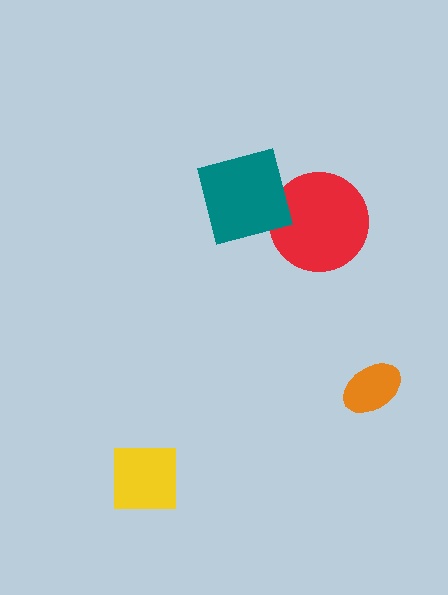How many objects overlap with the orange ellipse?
0 objects overlap with the orange ellipse.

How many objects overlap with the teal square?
1 object overlaps with the teal square.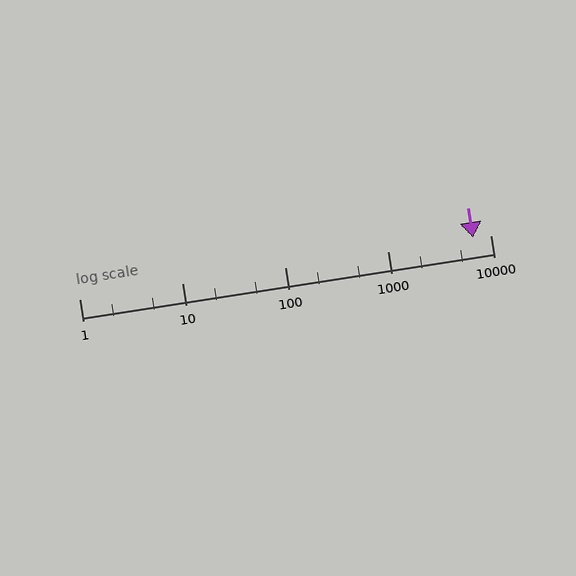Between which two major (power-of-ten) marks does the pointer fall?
The pointer is between 1000 and 10000.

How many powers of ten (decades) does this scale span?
The scale spans 4 decades, from 1 to 10000.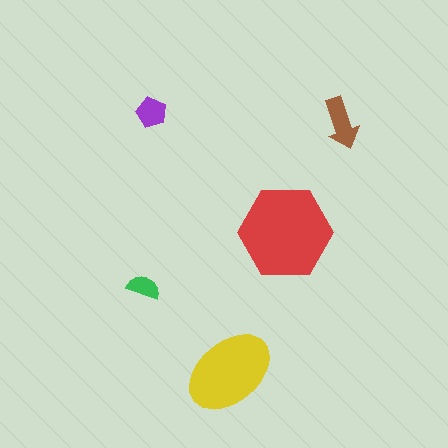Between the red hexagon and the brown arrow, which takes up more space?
The red hexagon.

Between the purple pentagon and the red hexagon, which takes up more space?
The red hexagon.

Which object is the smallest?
The green semicircle.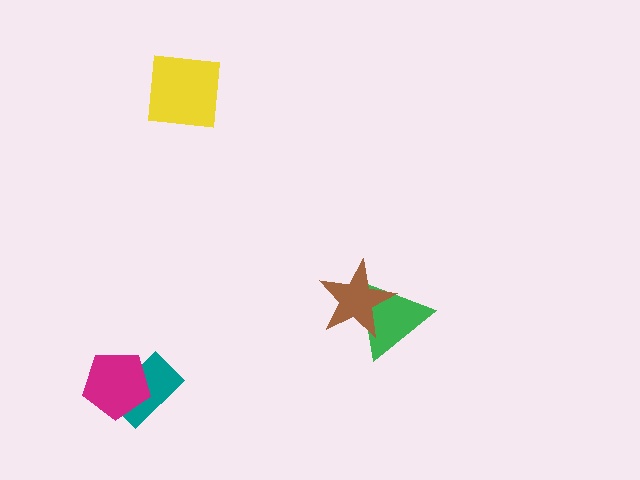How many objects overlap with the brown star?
1 object overlaps with the brown star.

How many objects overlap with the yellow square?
0 objects overlap with the yellow square.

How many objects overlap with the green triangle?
1 object overlaps with the green triangle.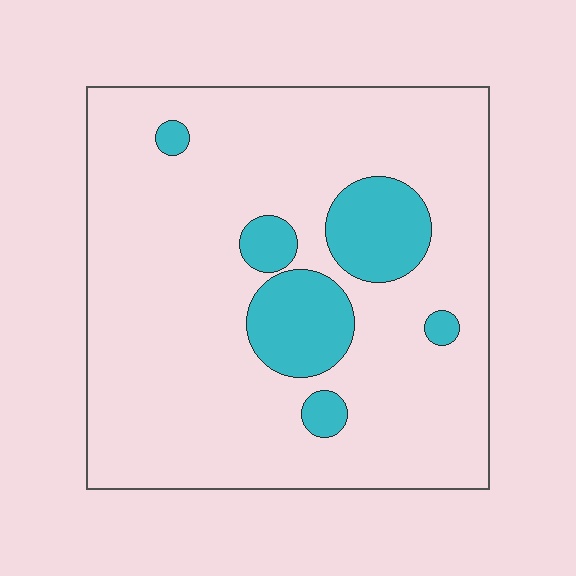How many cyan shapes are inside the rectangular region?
6.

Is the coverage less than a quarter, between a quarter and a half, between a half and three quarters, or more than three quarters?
Less than a quarter.